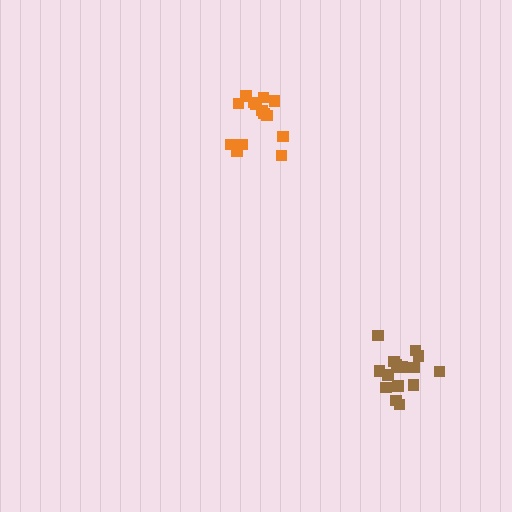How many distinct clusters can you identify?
There are 2 distinct clusters.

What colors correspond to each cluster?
The clusters are colored: brown, orange.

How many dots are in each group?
Group 1: 16 dots, Group 2: 14 dots (30 total).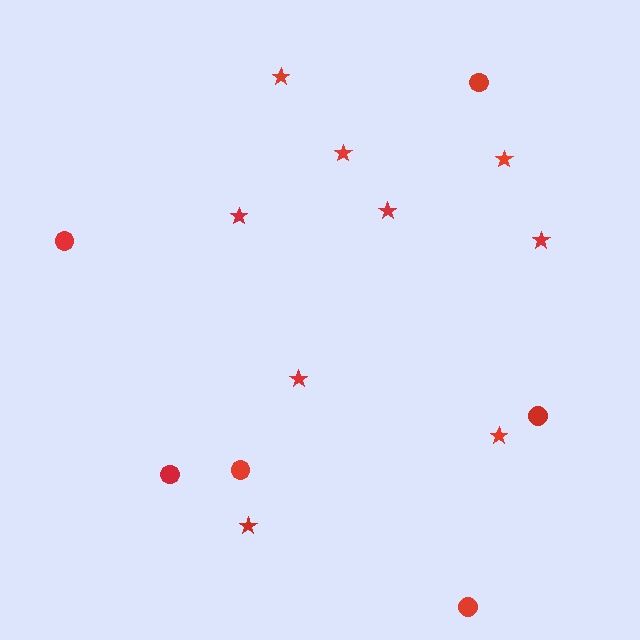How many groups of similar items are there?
There are 2 groups: one group of stars (9) and one group of circles (6).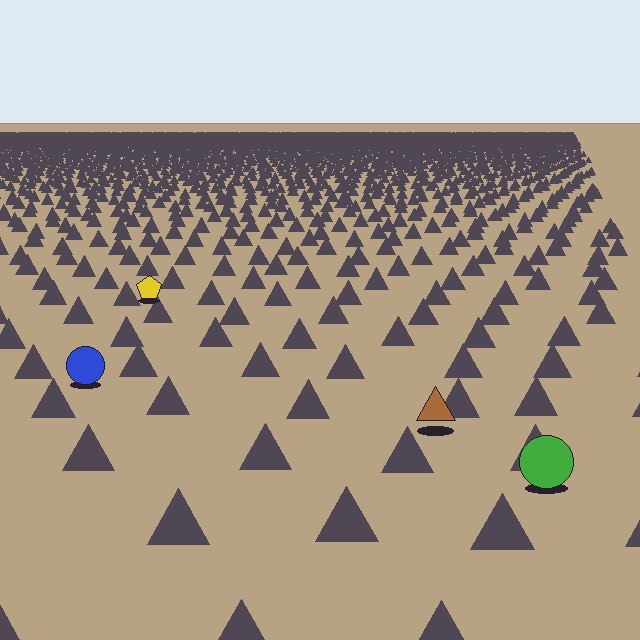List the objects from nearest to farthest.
From nearest to farthest: the green circle, the brown triangle, the blue circle, the yellow pentagon.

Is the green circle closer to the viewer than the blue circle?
Yes. The green circle is closer — you can tell from the texture gradient: the ground texture is coarser near it.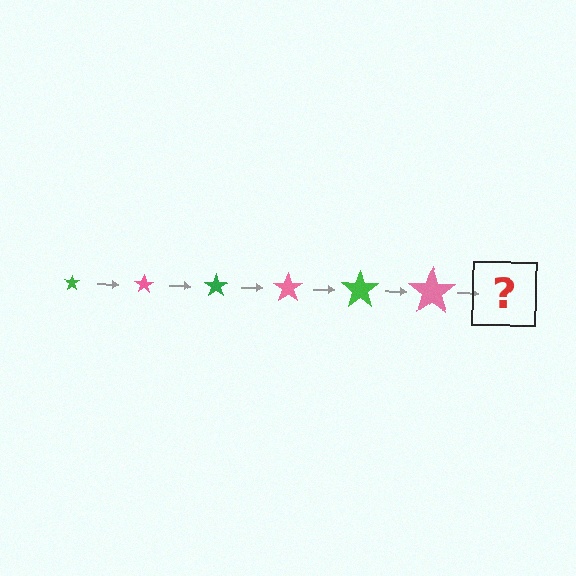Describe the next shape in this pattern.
It should be a green star, larger than the previous one.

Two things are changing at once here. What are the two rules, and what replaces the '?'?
The two rules are that the star grows larger each step and the color cycles through green and pink. The '?' should be a green star, larger than the previous one.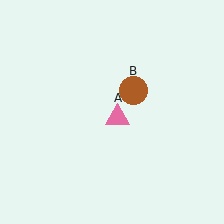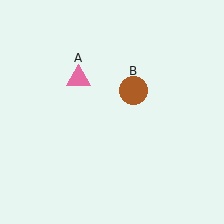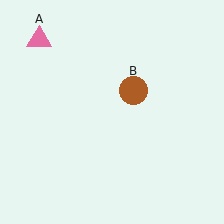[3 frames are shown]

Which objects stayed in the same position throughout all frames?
Brown circle (object B) remained stationary.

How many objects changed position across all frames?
1 object changed position: pink triangle (object A).